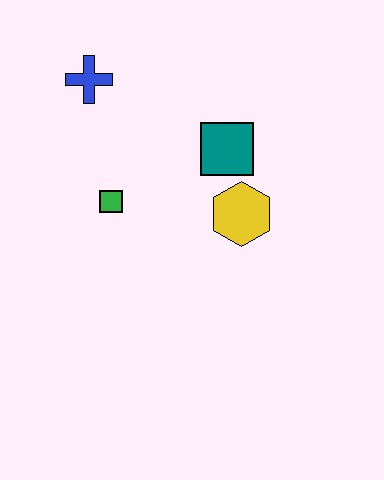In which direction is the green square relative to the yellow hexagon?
The green square is to the left of the yellow hexagon.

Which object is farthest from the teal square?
The blue cross is farthest from the teal square.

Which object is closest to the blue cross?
The green square is closest to the blue cross.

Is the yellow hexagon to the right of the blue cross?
Yes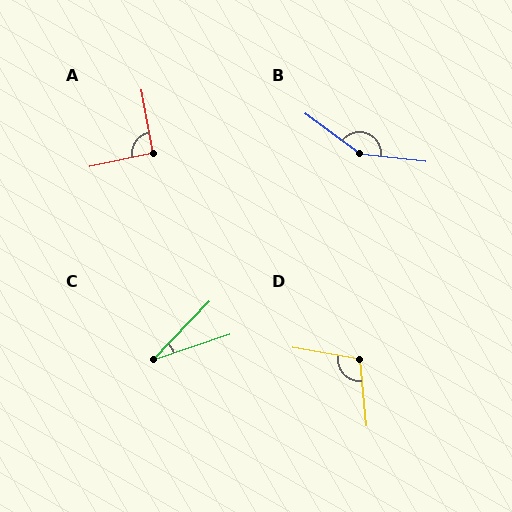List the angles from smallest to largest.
C (28°), A (92°), D (105°), B (151°).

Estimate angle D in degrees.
Approximately 105 degrees.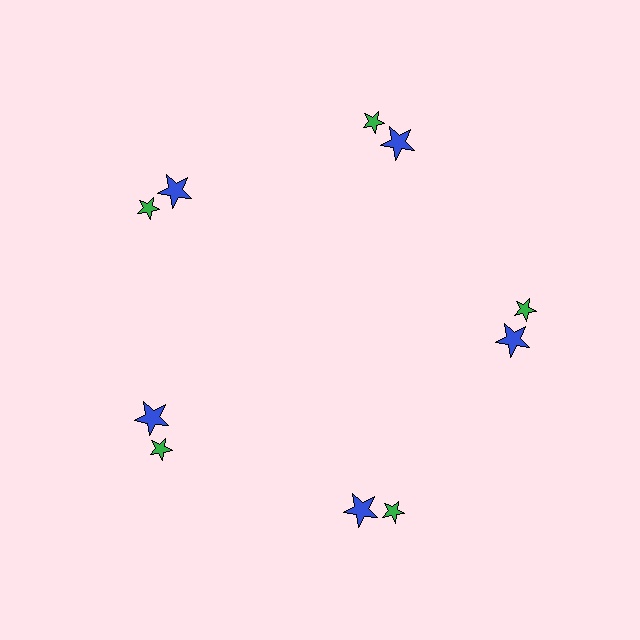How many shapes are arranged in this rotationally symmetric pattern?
There are 10 shapes, arranged in 5 groups of 2.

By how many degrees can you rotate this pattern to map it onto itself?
The pattern maps onto itself every 72 degrees of rotation.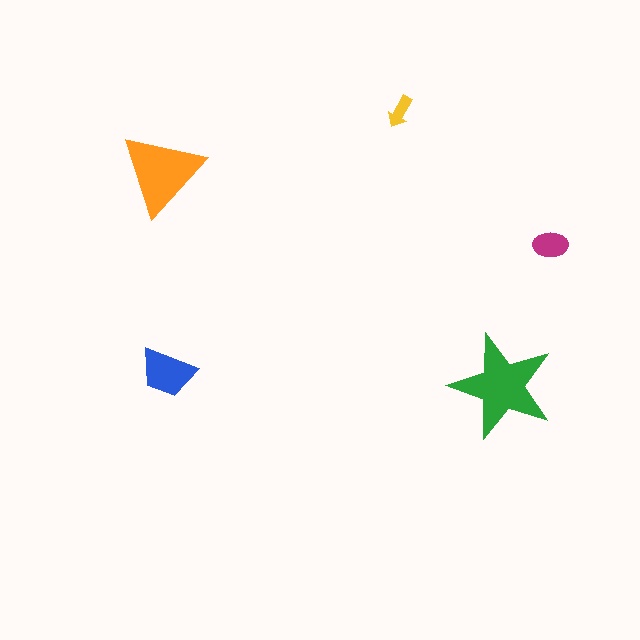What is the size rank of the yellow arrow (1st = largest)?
5th.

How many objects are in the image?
There are 5 objects in the image.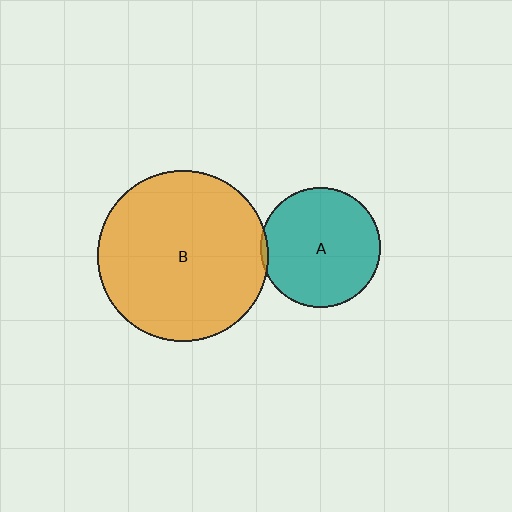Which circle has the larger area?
Circle B (orange).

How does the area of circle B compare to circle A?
Approximately 2.0 times.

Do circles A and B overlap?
Yes.